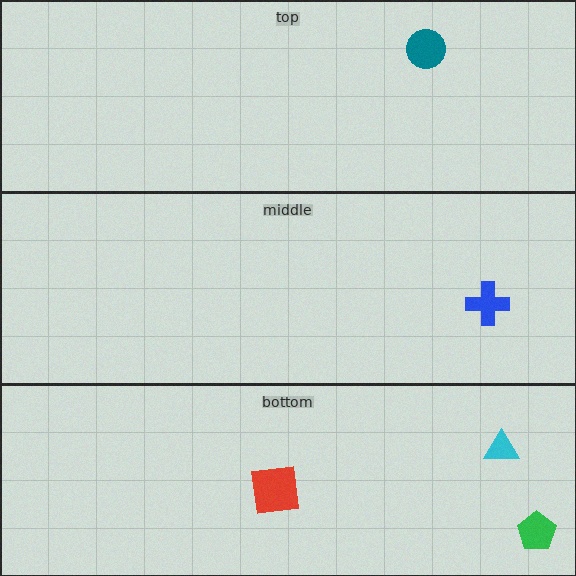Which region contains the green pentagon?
The bottom region.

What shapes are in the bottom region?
The green pentagon, the red square, the cyan triangle.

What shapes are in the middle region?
The blue cross.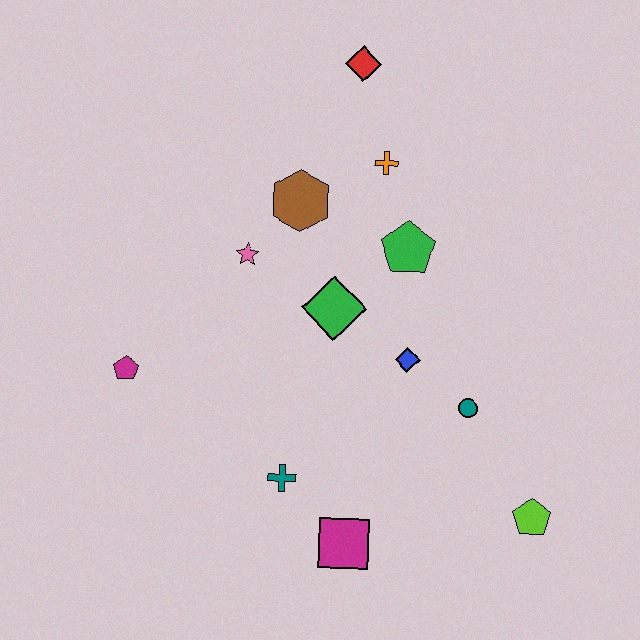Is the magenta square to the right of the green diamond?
Yes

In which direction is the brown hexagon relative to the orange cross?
The brown hexagon is to the left of the orange cross.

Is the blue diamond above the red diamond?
No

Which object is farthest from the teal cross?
The red diamond is farthest from the teal cross.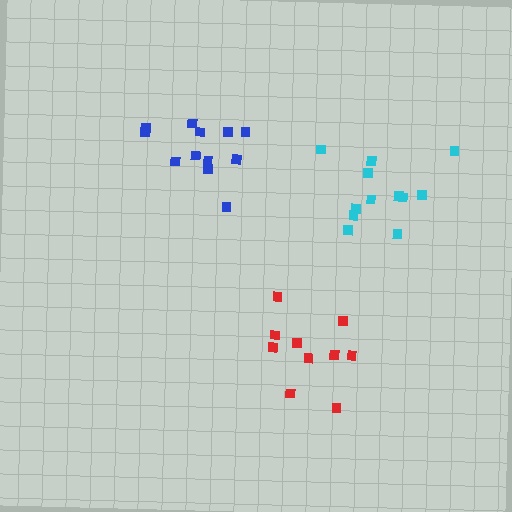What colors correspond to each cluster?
The clusters are colored: blue, cyan, red.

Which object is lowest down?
The red cluster is bottommost.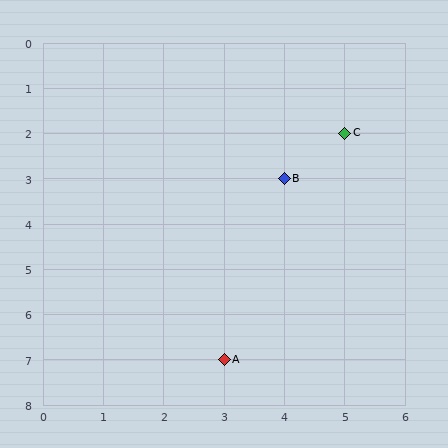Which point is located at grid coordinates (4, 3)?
Point B is at (4, 3).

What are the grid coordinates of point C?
Point C is at grid coordinates (5, 2).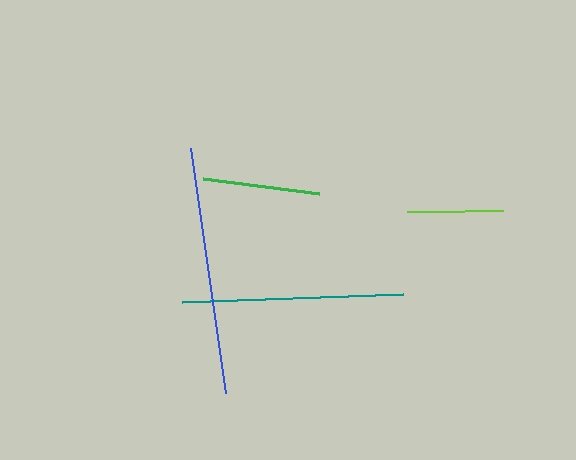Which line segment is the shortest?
The lime line is the shortest at approximately 96 pixels.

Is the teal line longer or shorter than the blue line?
The blue line is longer than the teal line.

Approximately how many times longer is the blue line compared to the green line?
The blue line is approximately 2.1 times the length of the green line.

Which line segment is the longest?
The blue line is the longest at approximately 247 pixels.